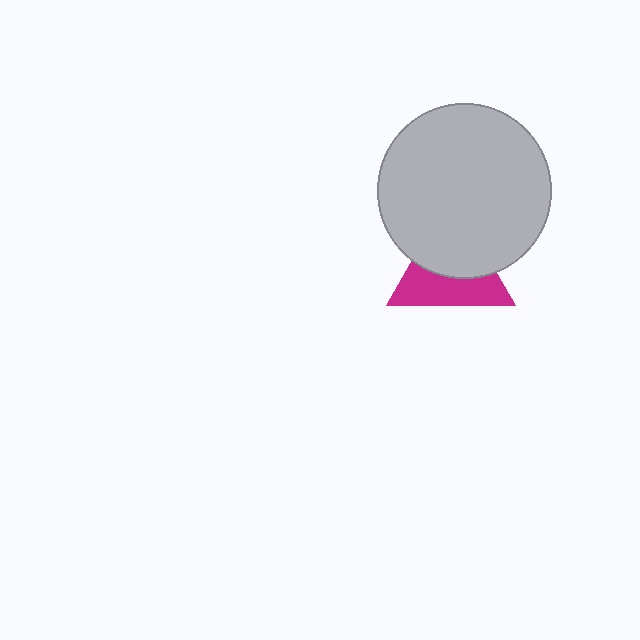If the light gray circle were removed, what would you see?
You would see the complete magenta triangle.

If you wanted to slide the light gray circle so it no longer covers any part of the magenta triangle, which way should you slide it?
Slide it up — that is the most direct way to separate the two shapes.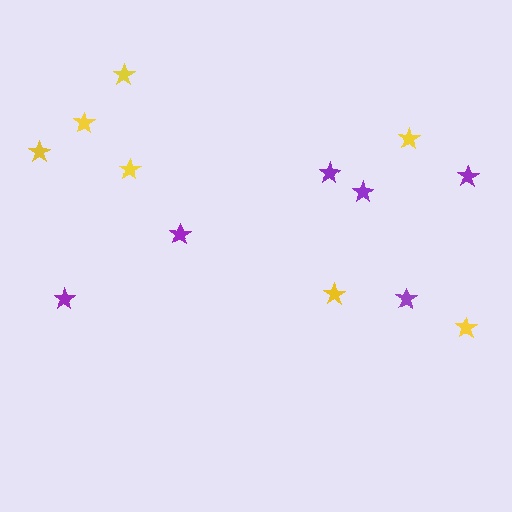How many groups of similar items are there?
There are 2 groups: one group of yellow stars (7) and one group of purple stars (6).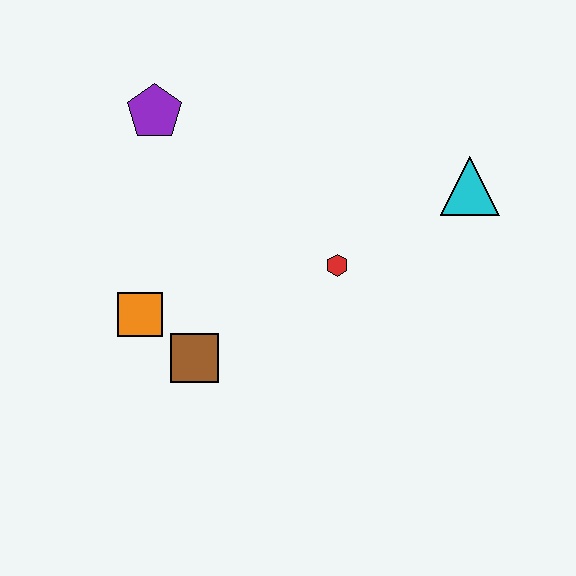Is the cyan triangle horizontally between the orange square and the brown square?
No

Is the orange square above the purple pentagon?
No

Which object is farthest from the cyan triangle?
The orange square is farthest from the cyan triangle.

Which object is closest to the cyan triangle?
The red hexagon is closest to the cyan triangle.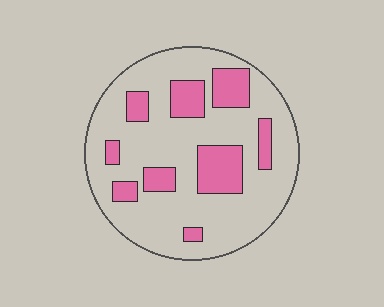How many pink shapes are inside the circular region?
9.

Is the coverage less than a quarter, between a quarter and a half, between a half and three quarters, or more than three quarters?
Less than a quarter.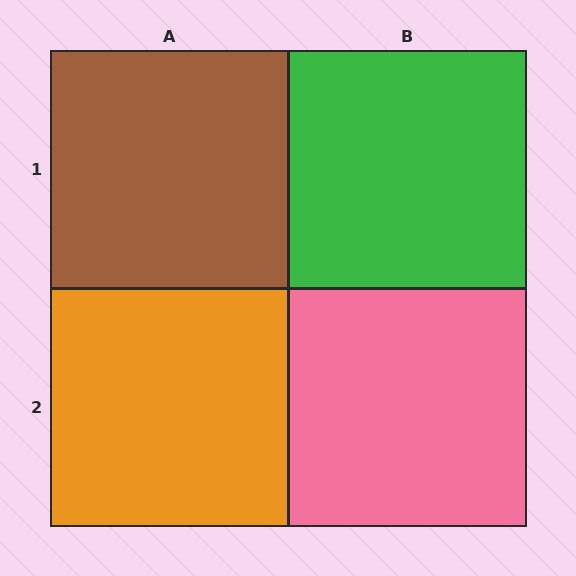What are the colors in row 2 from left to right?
Orange, pink.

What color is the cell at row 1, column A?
Brown.